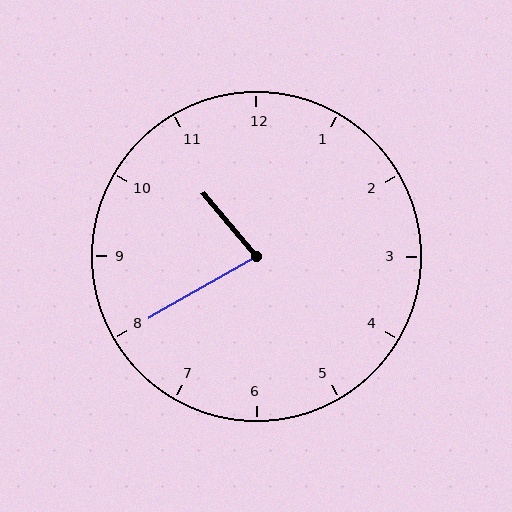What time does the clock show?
10:40.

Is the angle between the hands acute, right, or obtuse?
It is acute.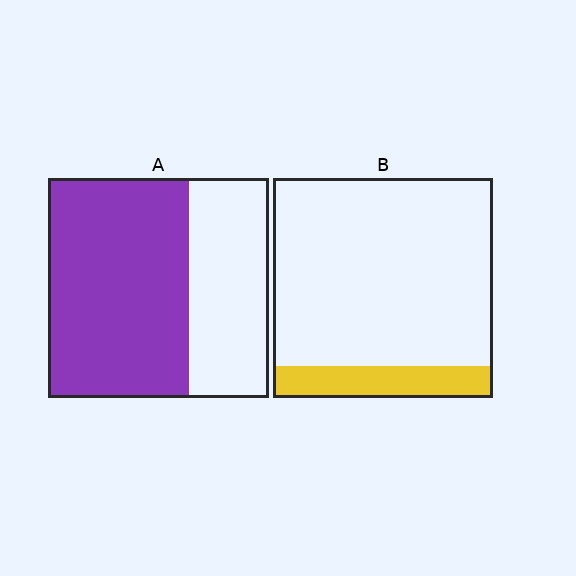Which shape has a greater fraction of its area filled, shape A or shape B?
Shape A.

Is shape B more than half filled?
No.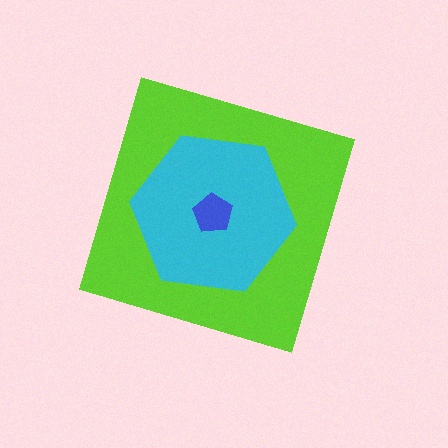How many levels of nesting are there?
3.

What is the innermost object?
The blue pentagon.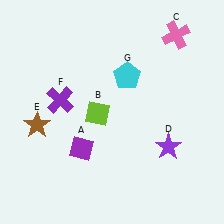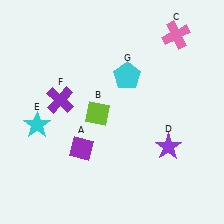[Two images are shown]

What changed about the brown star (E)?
In Image 1, E is brown. In Image 2, it changed to cyan.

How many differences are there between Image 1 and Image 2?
There is 1 difference between the two images.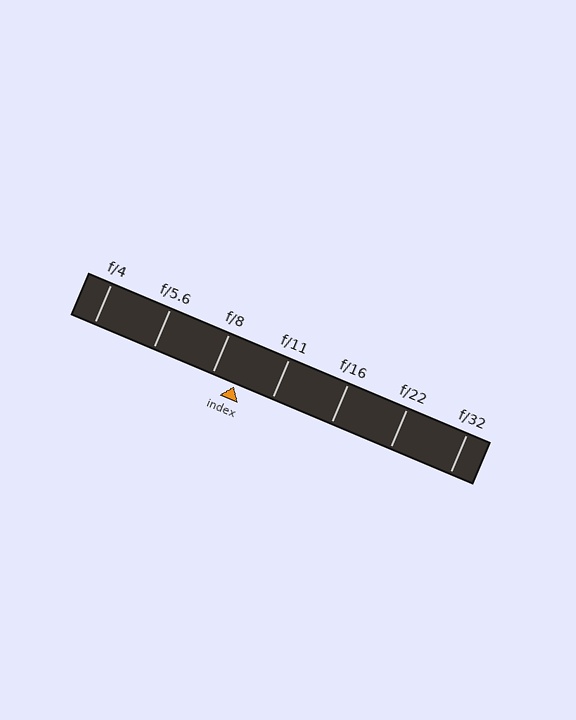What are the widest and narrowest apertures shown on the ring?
The widest aperture shown is f/4 and the narrowest is f/32.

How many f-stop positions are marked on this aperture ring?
There are 7 f-stop positions marked.